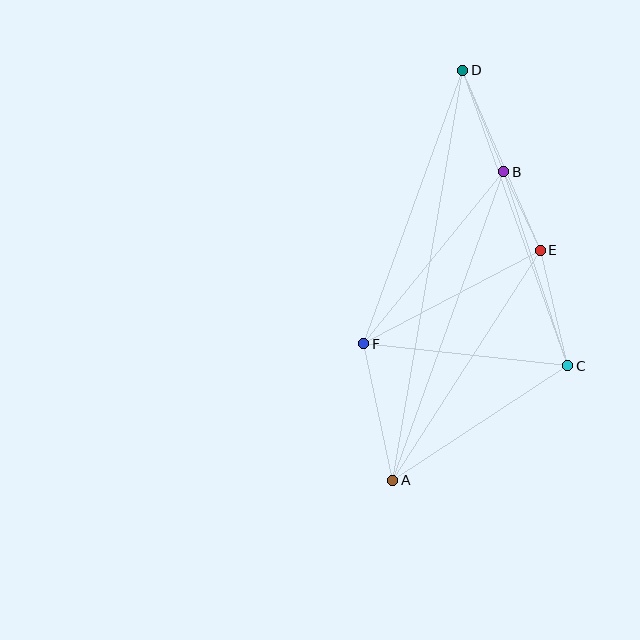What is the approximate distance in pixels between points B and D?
The distance between B and D is approximately 110 pixels.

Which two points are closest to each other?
Points B and E are closest to each other.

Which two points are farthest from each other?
Points A and D are farthest from each other.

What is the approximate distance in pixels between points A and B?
The distance between A and B is approximately 328 pixels.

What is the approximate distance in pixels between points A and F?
The distance between A and F is approximately 140 pixels.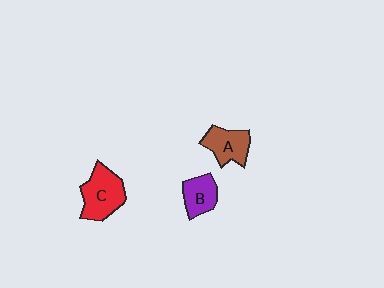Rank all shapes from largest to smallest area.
From largest to smallest: C (red), A (brown), B (purple).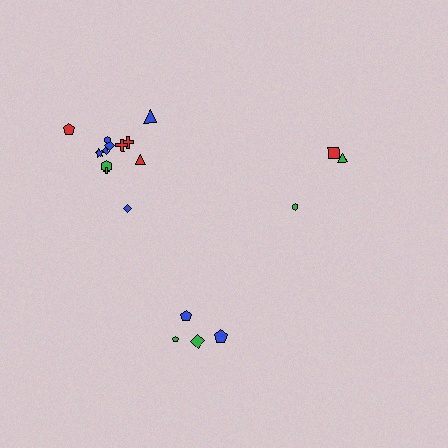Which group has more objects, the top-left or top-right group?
The top-left group.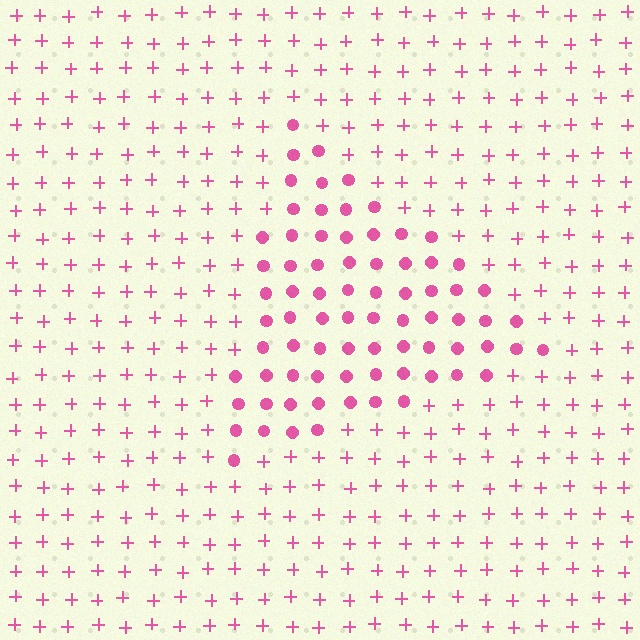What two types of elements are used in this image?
The image uses circles inside the triangle region and plus signs outside it.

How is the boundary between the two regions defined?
The boundary is defined by a change in element shape: circles inside vs. plus signs outside. All elements share the same color and spacing.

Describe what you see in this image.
The image is filled with small pink elements arranged in a uniform grid. A triangle-shaped region contains circles, while the surrounding area contains plus signs. The boundary is defined purely by the change in element shape.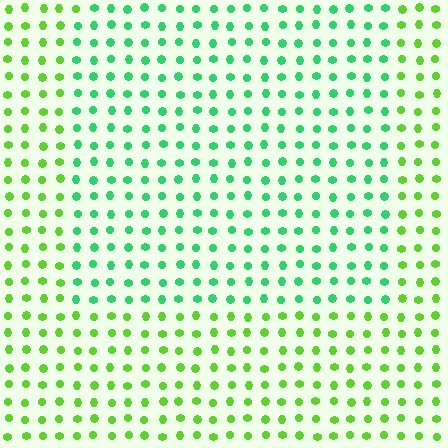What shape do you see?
I see a rectangle.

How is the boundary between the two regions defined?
The boundary is defined purely by a slight shift in hue (about 40 degrees). Spacing, size, and orientation are identical on both sides.